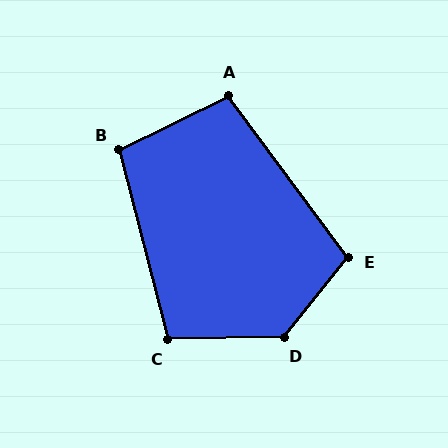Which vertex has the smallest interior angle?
A, at approximately 100 degrees.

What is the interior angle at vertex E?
Approximately 105 degrees (obtuse).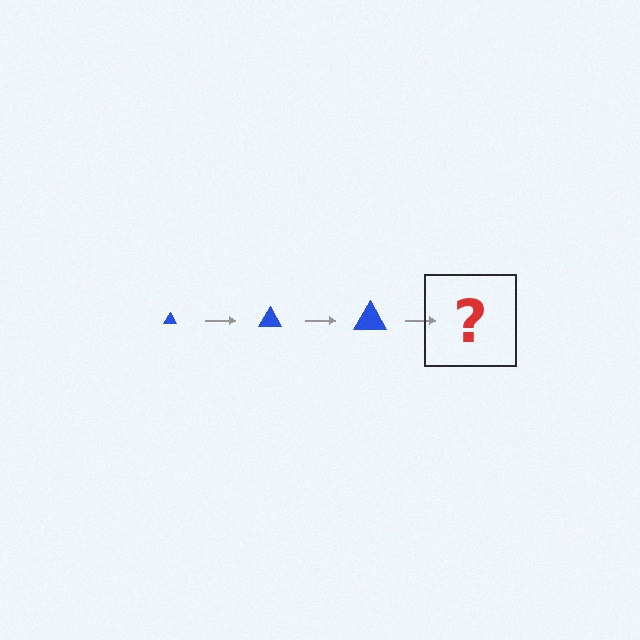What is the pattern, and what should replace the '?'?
The pattern is that the triangle gets progressively larger each step. The '?' should be a blue triangle, larger than the previous one.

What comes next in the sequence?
The next element should be a blue triangle, larger than the previous one.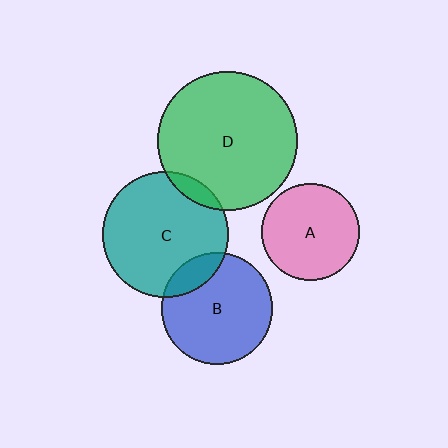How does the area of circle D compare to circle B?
Approximately 1.6 times.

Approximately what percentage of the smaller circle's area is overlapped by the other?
Approximately 15%.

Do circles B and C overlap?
Yes.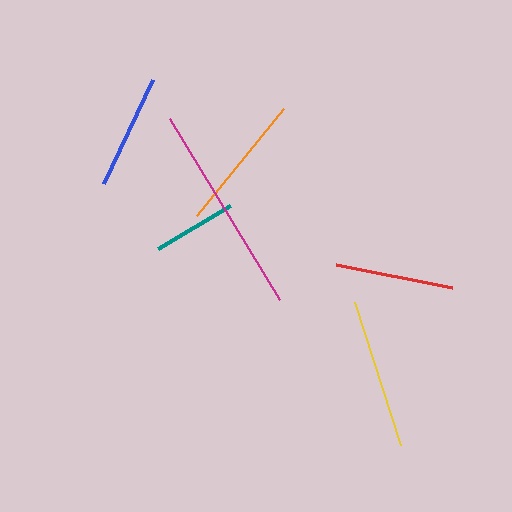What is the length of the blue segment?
The blue segment is approximately 114 pixels long.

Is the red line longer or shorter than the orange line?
The orange line is longer than the red line.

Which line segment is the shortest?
The teal line is the shortest at approximately 84 pixels.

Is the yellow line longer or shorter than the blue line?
The yellow line is longer than the blue line.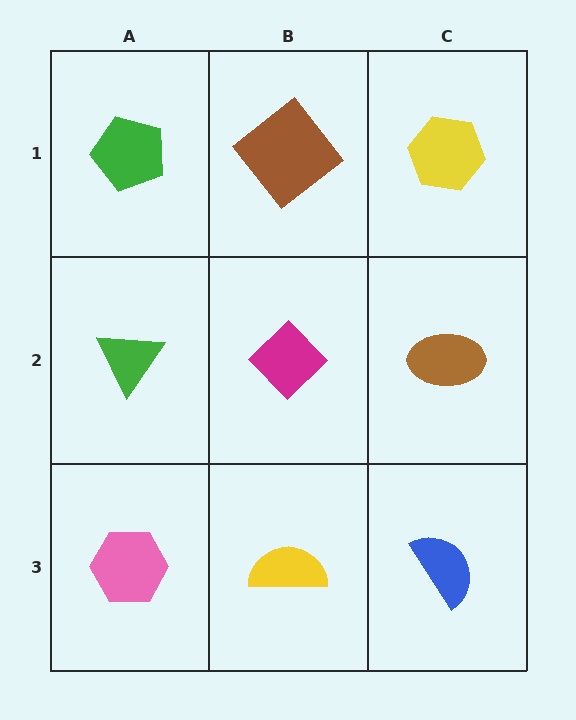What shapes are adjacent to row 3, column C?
A brown ellipse (row 2, column C), a yellow semicircle (row 3, column B).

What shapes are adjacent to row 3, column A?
A green triangle (row 2, column A), a yellow semicircle (row 3, column B).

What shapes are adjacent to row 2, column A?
A green pentagon (row 1, column A), a pink hexagon (row 3, column A), a magenta diamond (row 2, column B).